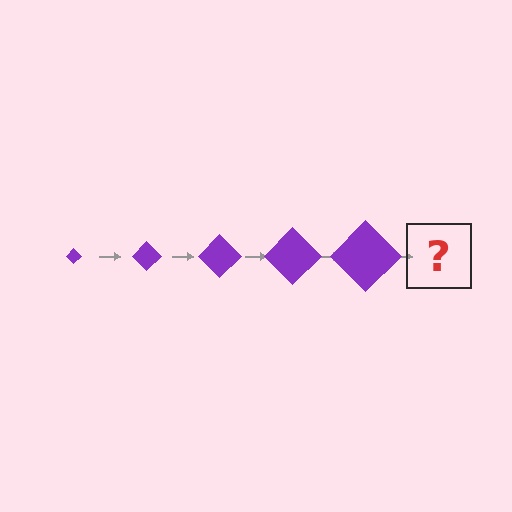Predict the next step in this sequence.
The next step is a purple diamond, larger than the previous one.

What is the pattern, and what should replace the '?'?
The pattern is that the diamond gets progressively larger each step. The '?' should be a purple diamond, larger than the previous one.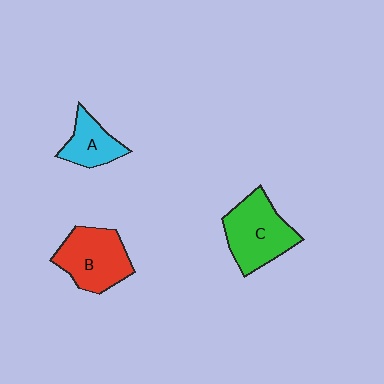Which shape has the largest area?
Shape C (green).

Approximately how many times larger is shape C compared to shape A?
Approximately 1.7 times.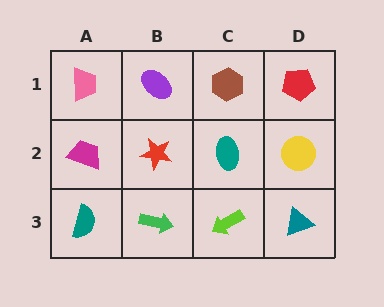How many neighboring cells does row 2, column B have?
4.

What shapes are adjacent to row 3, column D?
A yellow circle (row 2, column D), a lime arrow (row 3, column C).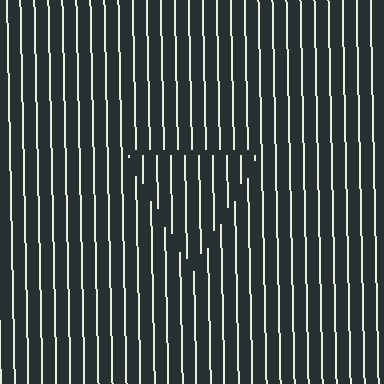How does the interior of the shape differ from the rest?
The interior of the shape contains the same grating, shifted by half a period — the contour is defined by the phase discontinuity where line-ends from the inner and outer gratings abut.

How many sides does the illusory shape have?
3 sides — the line-ends trace a triangle.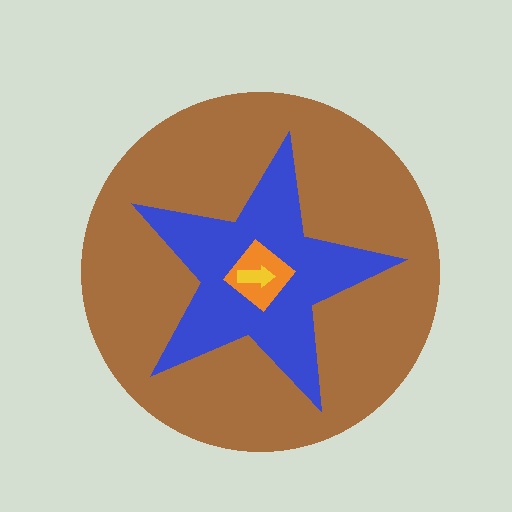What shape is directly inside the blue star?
The orange diamond.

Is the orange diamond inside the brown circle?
Yes.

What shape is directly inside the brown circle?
The blue star.